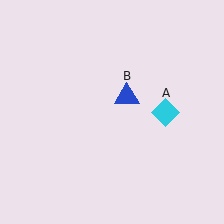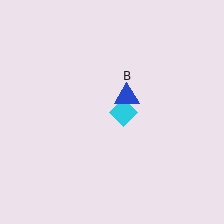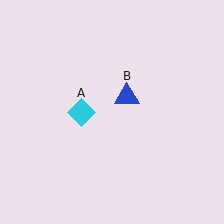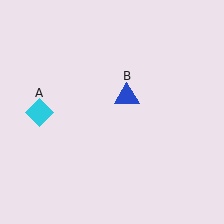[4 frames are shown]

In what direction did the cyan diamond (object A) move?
The cyan diamond (object A) moved left.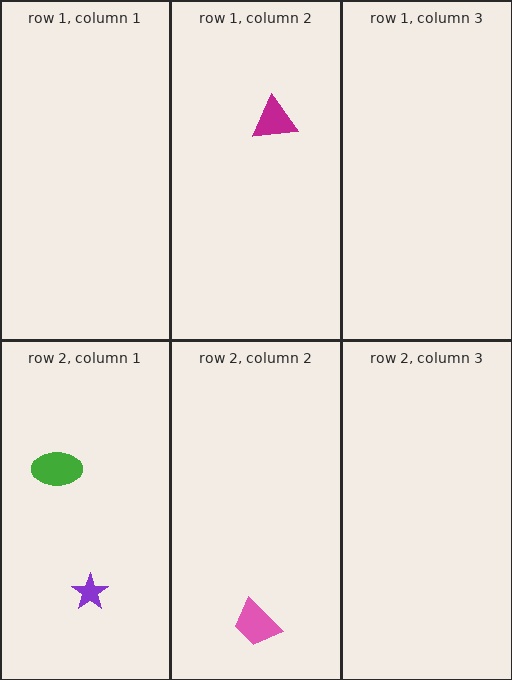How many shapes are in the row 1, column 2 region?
1.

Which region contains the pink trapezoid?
The row 2, column 2 region.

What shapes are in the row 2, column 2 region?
The pink trapezoid.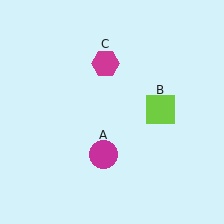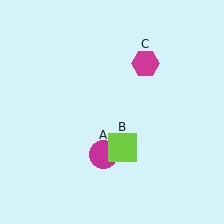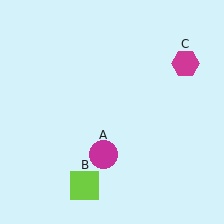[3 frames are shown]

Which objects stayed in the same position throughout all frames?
Magenta circle (object A) remained stationary.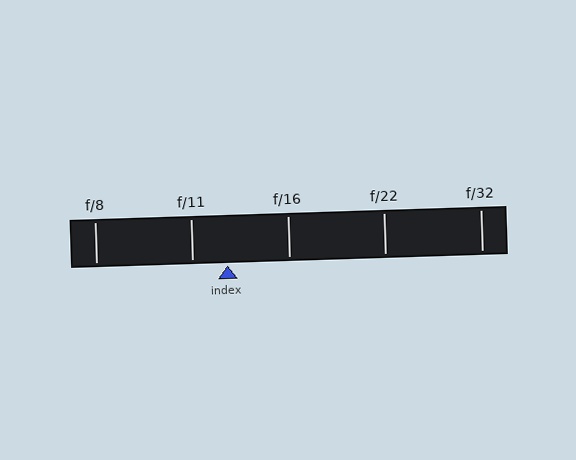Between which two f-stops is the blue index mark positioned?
The index mark is between f/11 and f/16.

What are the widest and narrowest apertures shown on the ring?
The widest aperture shown is f/8 and the narrowest is f/32.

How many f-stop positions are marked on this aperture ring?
There are 5 f-stop positions marked.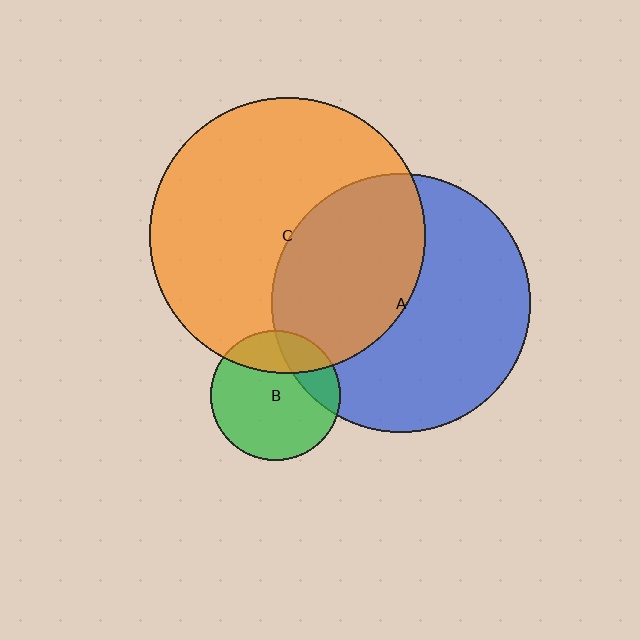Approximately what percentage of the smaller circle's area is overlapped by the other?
Approximately 40%.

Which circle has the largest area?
Circle C (orange).